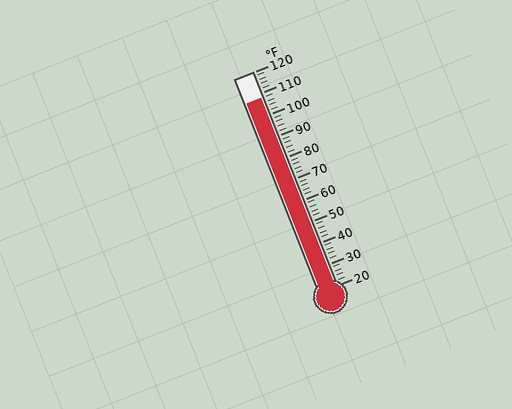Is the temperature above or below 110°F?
The temperature is below 110°F.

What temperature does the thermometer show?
The thermometer shows approximately 108°F.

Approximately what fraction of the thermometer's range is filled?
The thermometer is filled to approximately 90% of its range.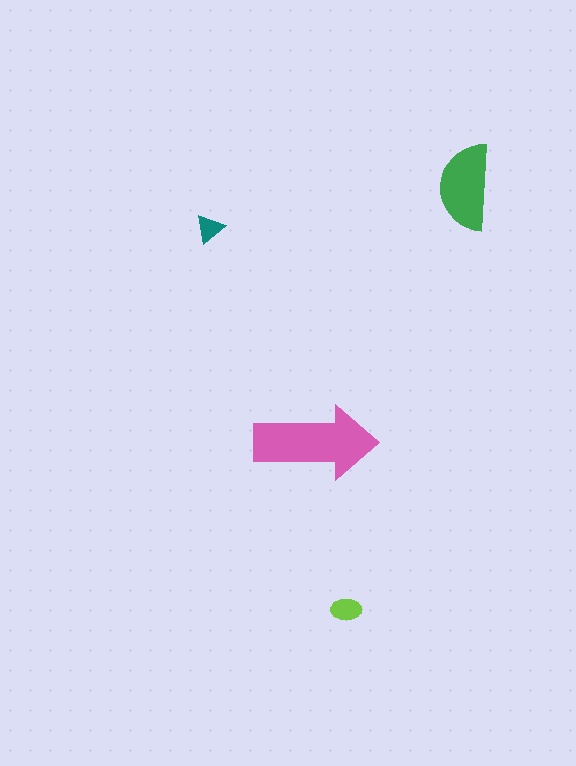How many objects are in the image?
There are 4 objects in the image.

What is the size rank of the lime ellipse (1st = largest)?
3rd.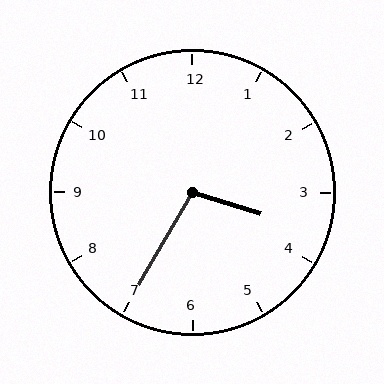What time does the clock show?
3:35.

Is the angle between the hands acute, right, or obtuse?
It is obtuse.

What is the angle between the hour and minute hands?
Approximately 102 degrees.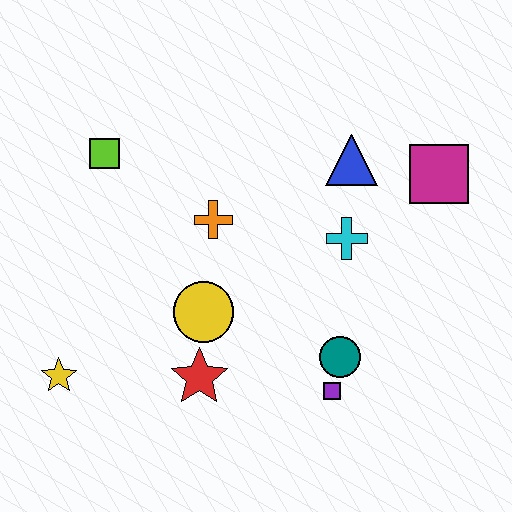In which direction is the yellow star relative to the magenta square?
The yellow star is to the left of the magenta square.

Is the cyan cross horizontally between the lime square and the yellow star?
No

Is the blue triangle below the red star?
No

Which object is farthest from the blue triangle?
The yellow star is farthest from the blue triangle.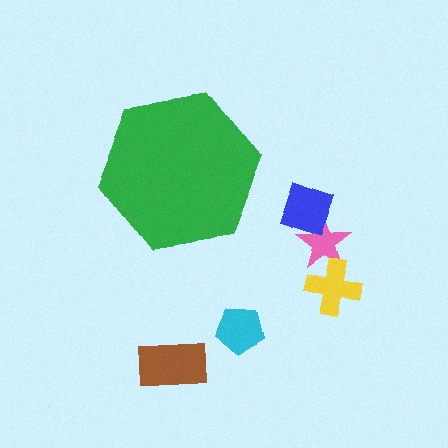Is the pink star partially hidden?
No, the pink star is fully visible.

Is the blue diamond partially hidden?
No, the blue diamond is fully visible.